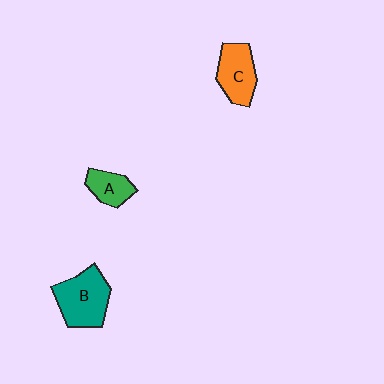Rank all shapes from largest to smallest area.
From largest to smallest: B (teal), C (orange), A (green).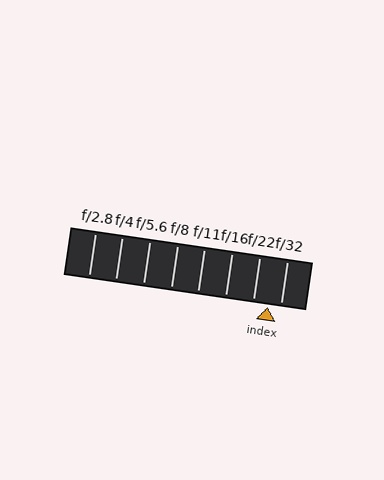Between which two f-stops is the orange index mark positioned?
The index mark is between f/22 and f/32.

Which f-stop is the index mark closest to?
The index mark is closest to f/32.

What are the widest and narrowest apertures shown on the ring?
The widest aperture shown is f/2.8 and the narrowest is f/32.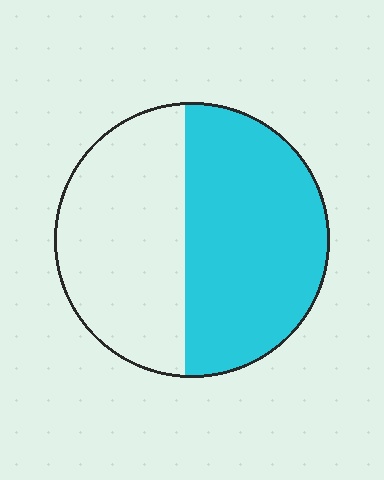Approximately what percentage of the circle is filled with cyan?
Approximately 55%.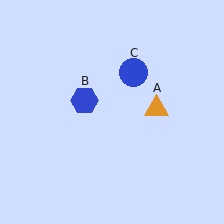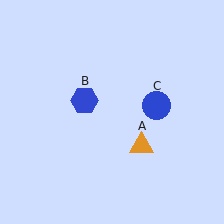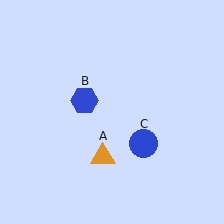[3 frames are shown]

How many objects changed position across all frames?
2 objects changed position: orange triangle (object A), blue circle (object C).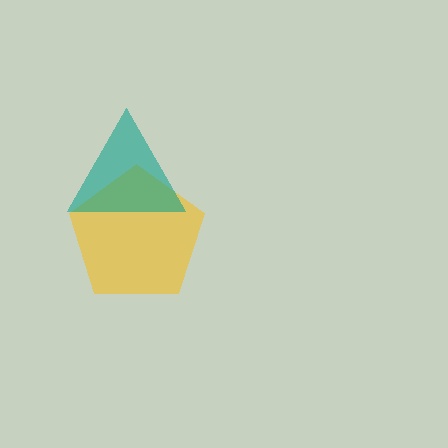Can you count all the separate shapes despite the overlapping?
Yes, there are 2 separate shapes.